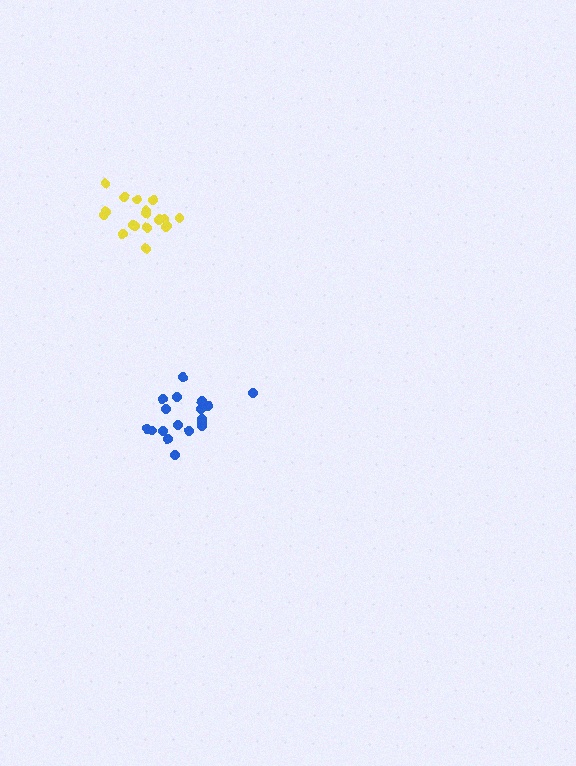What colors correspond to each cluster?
The clusters are colored: blue, yellow.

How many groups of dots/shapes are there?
There are 2 groups.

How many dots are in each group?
Group 1: 18 dots, Group 2: 19 dots (37 total).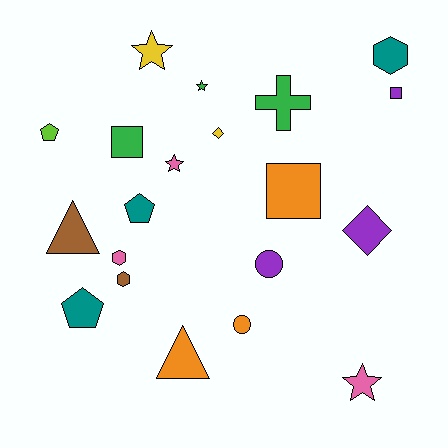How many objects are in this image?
There are 20 objects.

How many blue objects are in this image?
There are no blue objects.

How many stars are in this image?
There are 4 stars.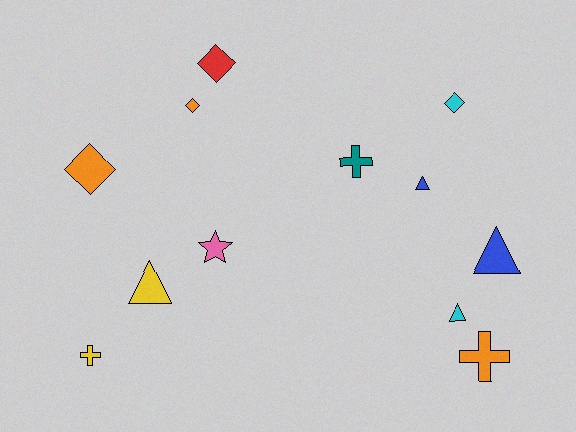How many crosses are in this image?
There are 3 crosses.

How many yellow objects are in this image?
There are 2 yellow objects.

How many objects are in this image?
There are 12 objects.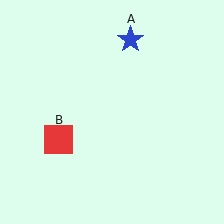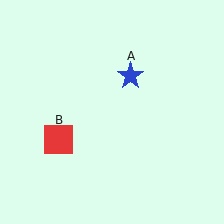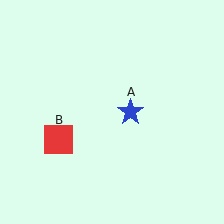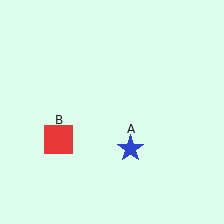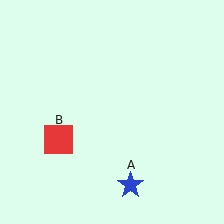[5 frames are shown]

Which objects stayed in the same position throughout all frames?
Red square (object B) remained stationary.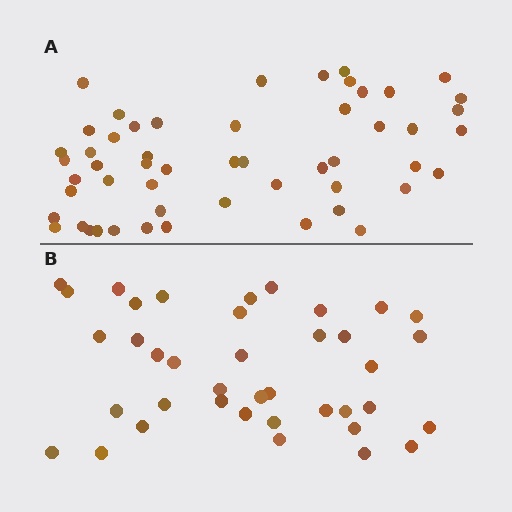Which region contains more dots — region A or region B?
Region A (the top region) has more dots.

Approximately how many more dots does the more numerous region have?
Region A has approximately 15 more dots than region B.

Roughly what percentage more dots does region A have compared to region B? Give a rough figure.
About 35% more.